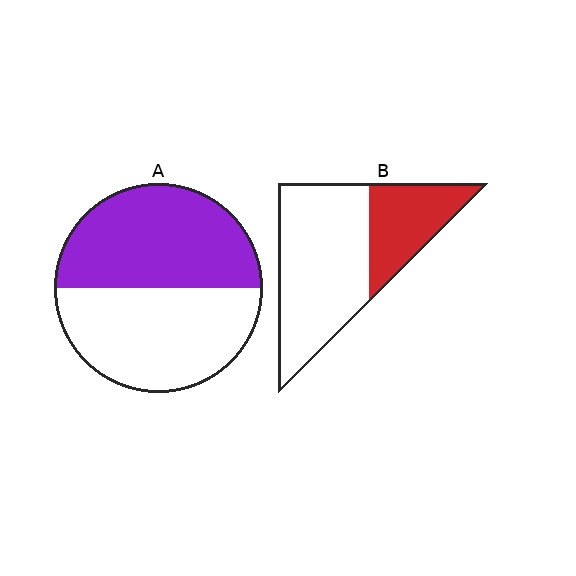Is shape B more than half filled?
No.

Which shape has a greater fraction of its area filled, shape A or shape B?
Shape A.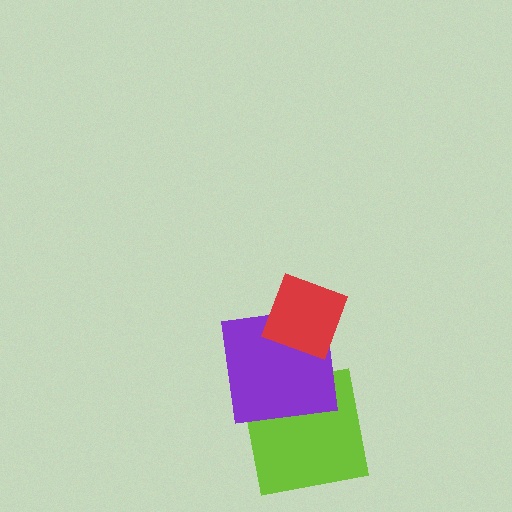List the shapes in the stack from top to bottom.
From top to bottom: the red diamond, the purple square, the lime square.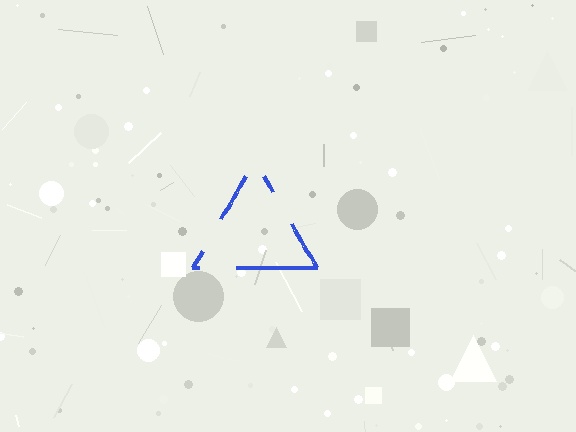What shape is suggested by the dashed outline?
The dashed outline suggests a triangle.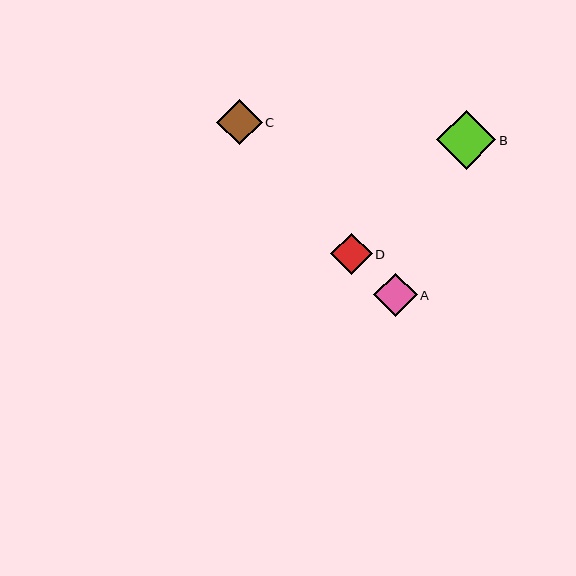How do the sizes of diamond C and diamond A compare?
Diamond C and diamond A are approximately the same size.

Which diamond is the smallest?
Diamond D is the smallest with a size of approximately 42 pixels.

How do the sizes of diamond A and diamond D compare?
Diamond A and diamond D are approximately the same size.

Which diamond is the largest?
Diamond B is the largest with a size of approximately 59 pixels.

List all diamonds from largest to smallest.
From largest to smallest: B, C, A, D.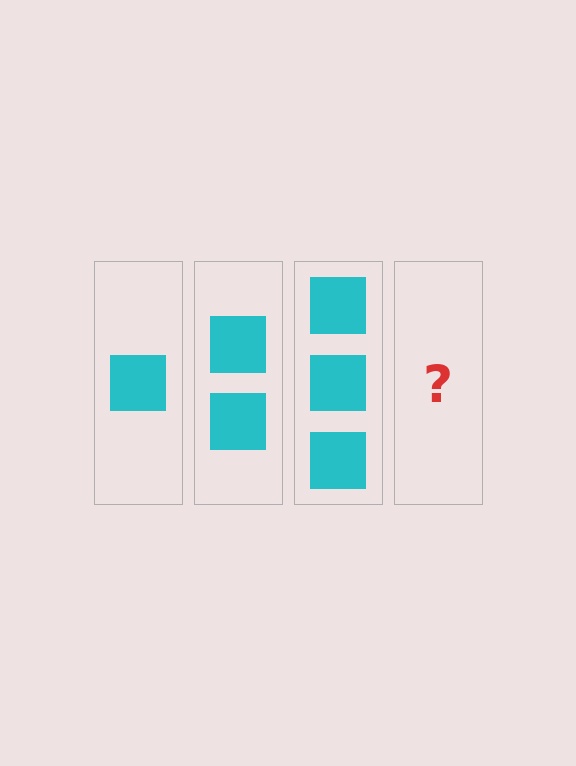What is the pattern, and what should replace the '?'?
The pattern is that each step adds one more square. The '?' should be 4 squares.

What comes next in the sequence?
The next element should be 4 squares.